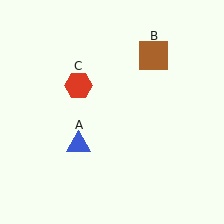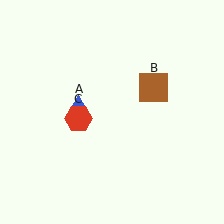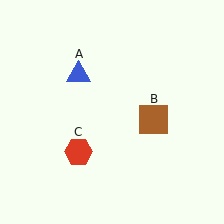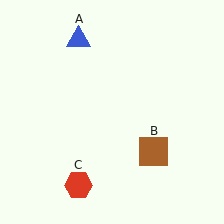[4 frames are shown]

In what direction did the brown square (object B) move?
The brown square (object B) moved down.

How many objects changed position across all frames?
3 objects changed position: blue triangle (object A), brown square (object B), red hexagon (object C).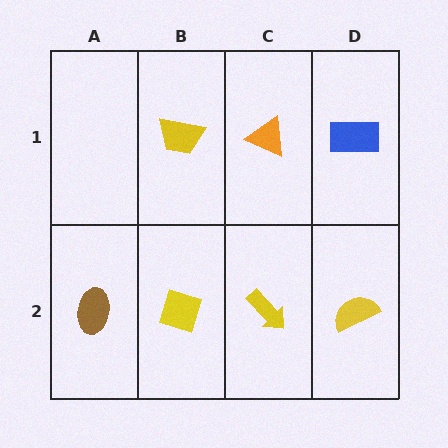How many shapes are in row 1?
3 shapes.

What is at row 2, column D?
A yellow semicircle.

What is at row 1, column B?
A yellow trapezoid.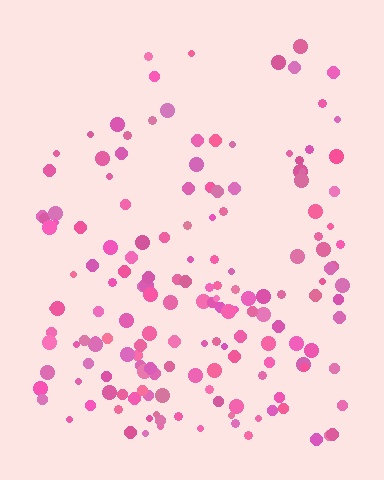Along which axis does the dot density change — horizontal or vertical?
Vertical.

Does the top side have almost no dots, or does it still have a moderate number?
Still a moderate number, just noticeably fewer than the bottom.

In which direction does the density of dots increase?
From top to bottom, with the bottom side densest.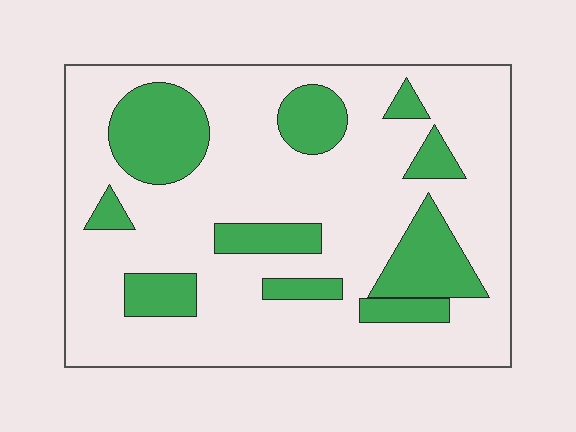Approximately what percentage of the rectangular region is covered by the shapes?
Approximately 25%.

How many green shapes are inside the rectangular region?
10.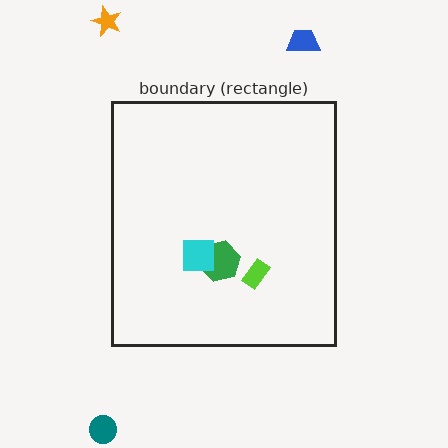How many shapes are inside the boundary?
3 inside, 3 outside.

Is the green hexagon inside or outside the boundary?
Inside.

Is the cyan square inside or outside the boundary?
Inside.